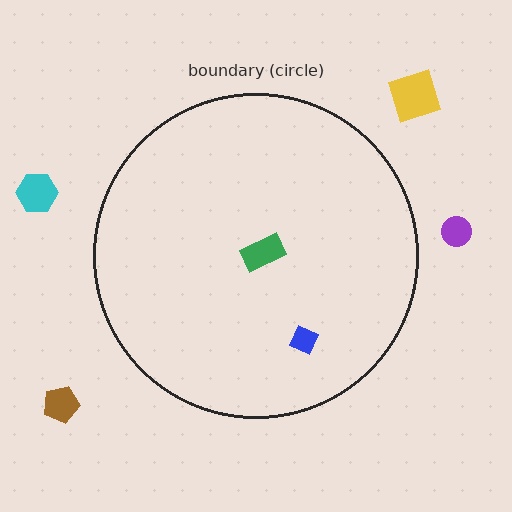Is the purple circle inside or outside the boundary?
Outside.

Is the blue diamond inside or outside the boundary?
Inside.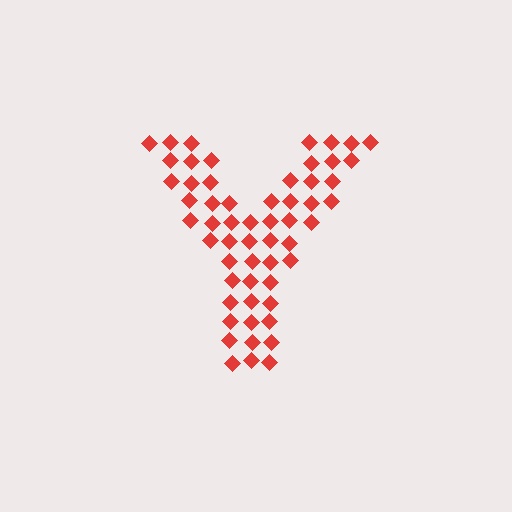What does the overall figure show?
The overall figure shows the letter Y.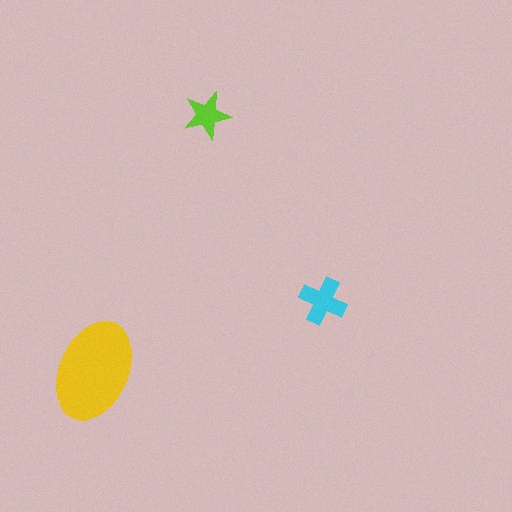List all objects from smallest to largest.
The lime star, the cyan cross, the yellow ellipse.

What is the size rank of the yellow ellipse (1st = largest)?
1st.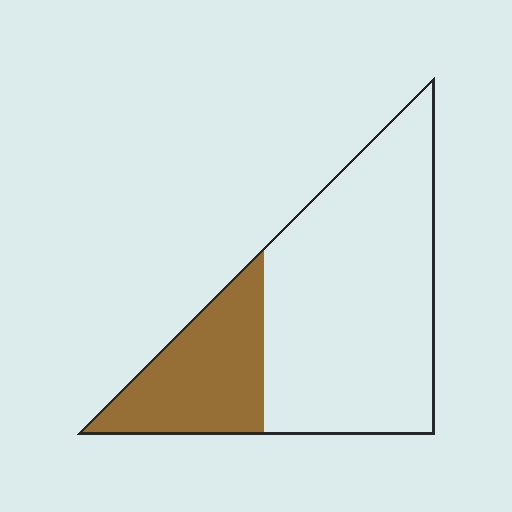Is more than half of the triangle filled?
No.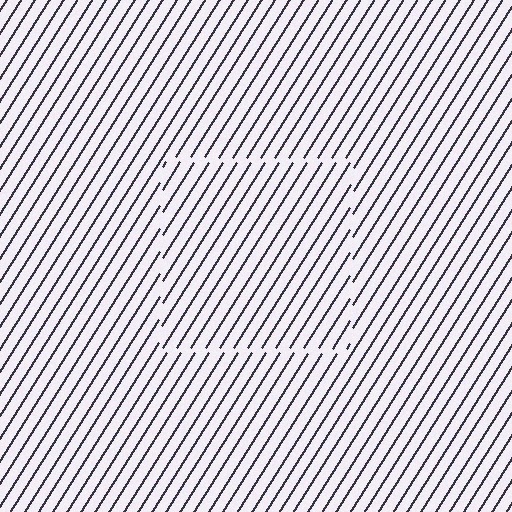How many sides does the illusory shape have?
4 sides — the line-ends trace a square.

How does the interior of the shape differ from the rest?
The interior of the shape contains the same grating, shifted by half a period — the contour is defined by the phase discontinuity where line-ends from the inner and outer gratings abut.